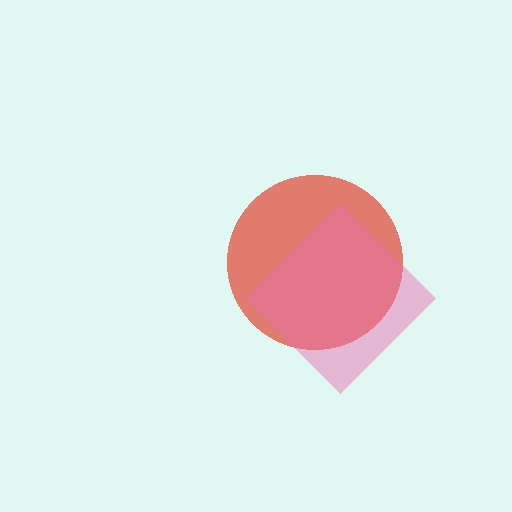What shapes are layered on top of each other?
The layered shapes are: a red circle, a pink diamond.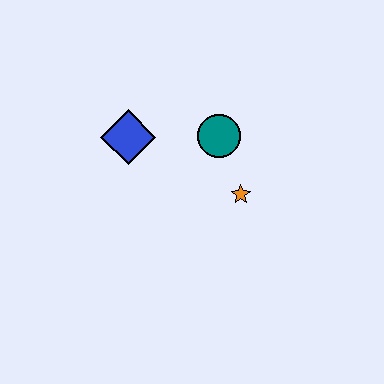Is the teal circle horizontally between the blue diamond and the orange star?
Yes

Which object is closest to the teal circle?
The orange star is closest to the teal circle.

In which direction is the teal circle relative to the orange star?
The teal circle is above the orange star.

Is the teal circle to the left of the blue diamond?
No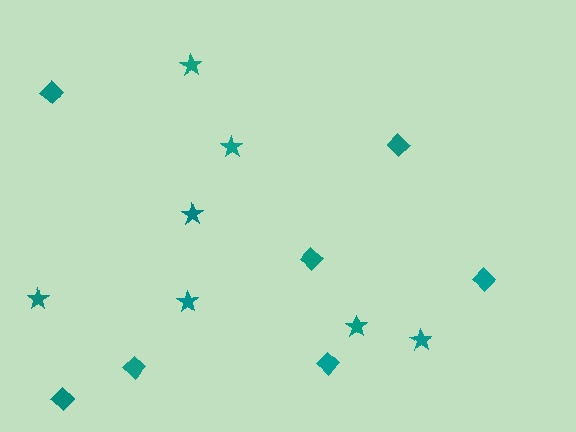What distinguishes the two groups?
There are 2 groups: one group of diamonds (7) and one group of stars (7).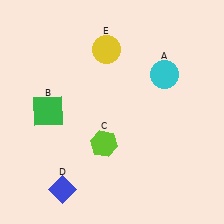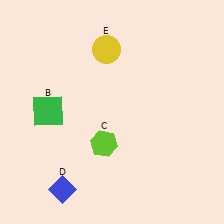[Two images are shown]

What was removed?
The cyan circle (A) was removed in Image 2.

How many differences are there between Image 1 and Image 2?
There is 1 difference between the two images.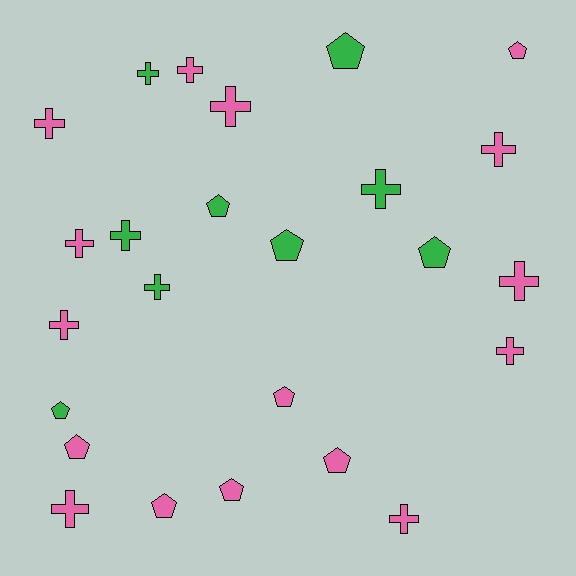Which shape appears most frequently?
Cross, with 14 objects.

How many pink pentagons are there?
There are 6 pink pentagons.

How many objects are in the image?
There are 25 objects.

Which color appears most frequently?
Pink, with 16 objects.